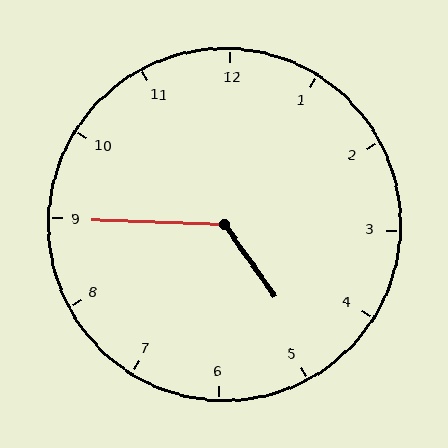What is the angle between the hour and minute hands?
Approximately 128 degrees.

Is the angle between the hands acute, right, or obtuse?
It is obtuse.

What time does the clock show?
4:45.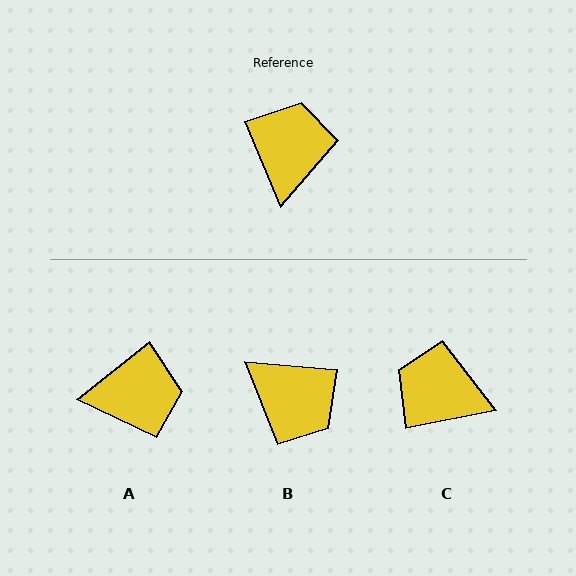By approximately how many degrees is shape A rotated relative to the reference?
Approximately 74 degrees clockwise.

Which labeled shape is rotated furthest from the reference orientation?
B, about 117 degrees away.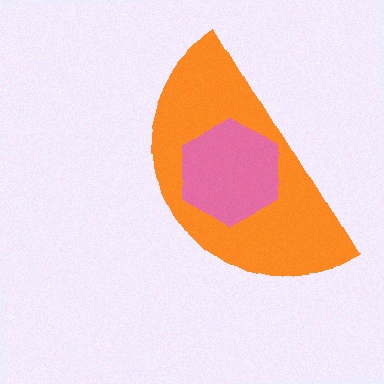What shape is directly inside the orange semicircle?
The pink hexagon.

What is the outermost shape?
The orange semicircle.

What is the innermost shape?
The pink hexagon.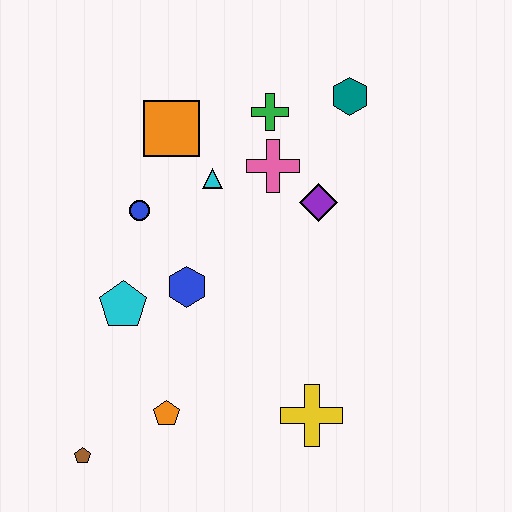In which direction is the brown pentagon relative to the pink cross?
The brown pentagon is below the pink cross.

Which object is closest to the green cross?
The pink cross is closest to the green cross.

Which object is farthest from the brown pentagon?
The teal hexagon is farthest from the brown pentagon.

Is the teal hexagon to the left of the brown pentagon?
No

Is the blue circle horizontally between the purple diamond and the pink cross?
No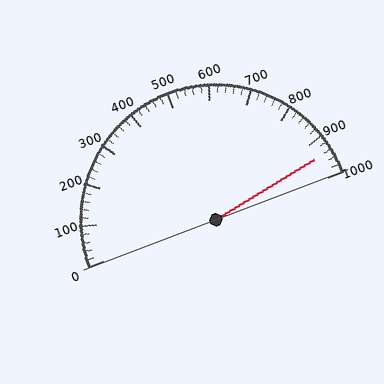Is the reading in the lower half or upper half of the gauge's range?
The reading is in the upper half of the range (0 to 1000).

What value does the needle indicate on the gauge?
The needle indicates approximately 940.